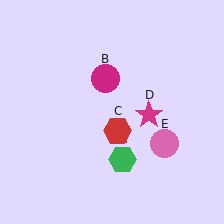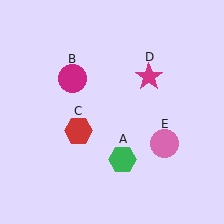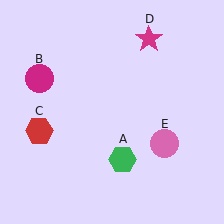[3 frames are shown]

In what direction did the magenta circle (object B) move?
The magenta circle (object B) moved left.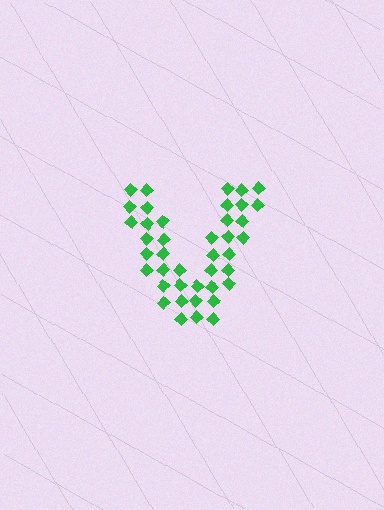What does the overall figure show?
The overall figure shows the letter V.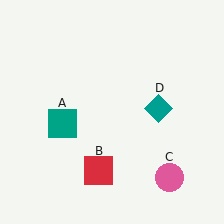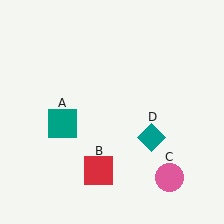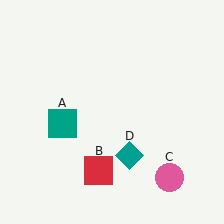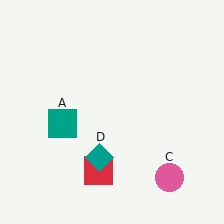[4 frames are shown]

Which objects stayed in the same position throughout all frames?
Teal square (object A) and red square (object B) and pink circle (object C) remained stationary.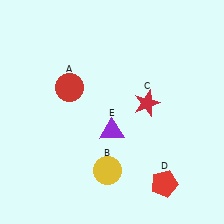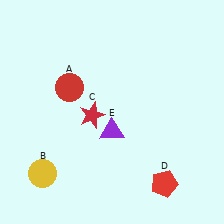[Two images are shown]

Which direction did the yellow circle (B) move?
The yellow circle (B) moved left.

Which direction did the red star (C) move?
The red star (C) moved left.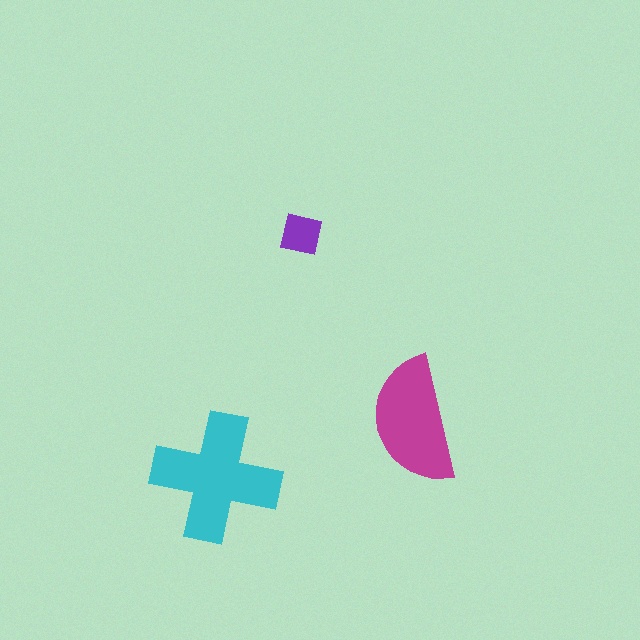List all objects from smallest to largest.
The purple square, the magenta semicircle, the cyan cross.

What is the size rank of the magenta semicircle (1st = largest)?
2nd.